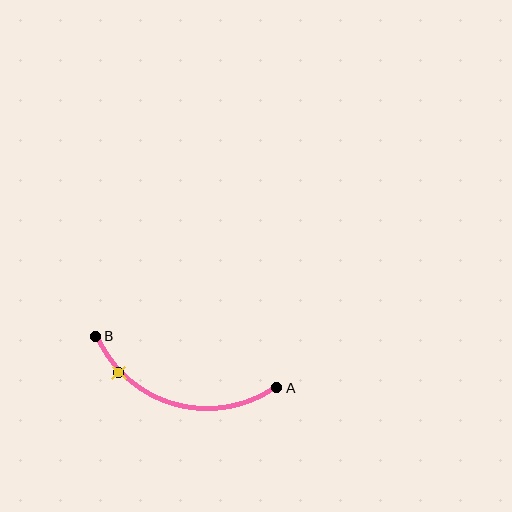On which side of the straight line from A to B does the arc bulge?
The arc bulges below the straight line connecting A and B.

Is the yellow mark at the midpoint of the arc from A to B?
No. The yellow mark lies on the arc but is closer to endpoint B. The arc midpoint would be at the point on the curve equidistant along the arc from both A and B.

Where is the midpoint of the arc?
The arc midpoint is the point on the curve farthest from the straight line joining A and B. It sits below that line.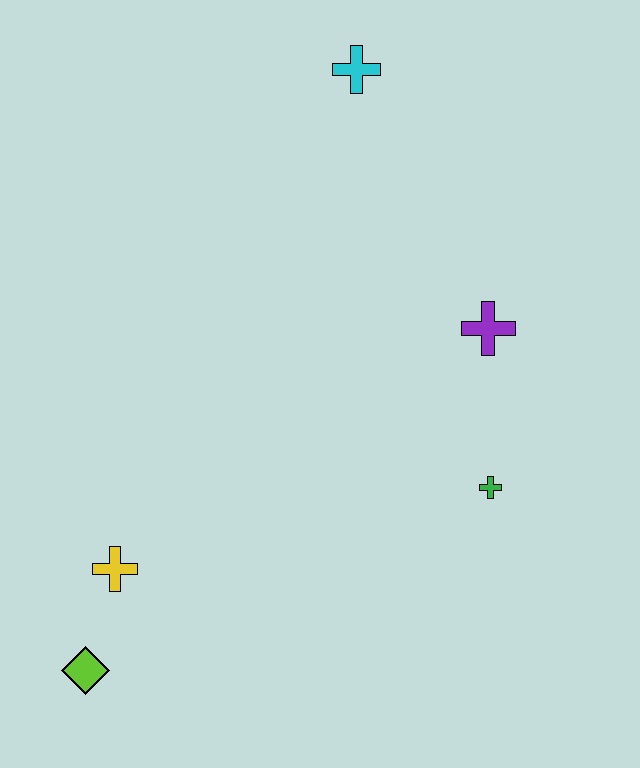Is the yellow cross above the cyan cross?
No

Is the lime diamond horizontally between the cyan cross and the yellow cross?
No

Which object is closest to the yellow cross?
The lime diamond is closest to the yellow cross.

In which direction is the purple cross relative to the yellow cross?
The purple cross is to the right of the yellow cross.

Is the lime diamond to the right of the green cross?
No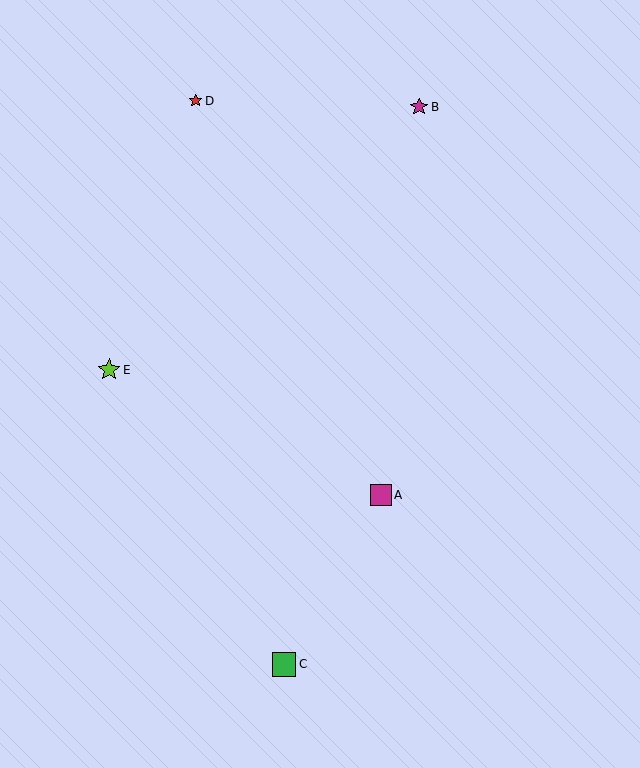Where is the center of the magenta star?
The center of the magenta star is at (419, 107).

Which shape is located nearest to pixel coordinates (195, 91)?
The red star (labeled D) at (195, 101) is nearest to that location.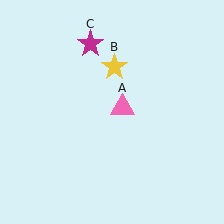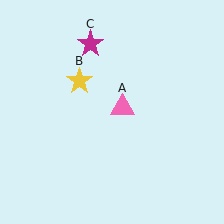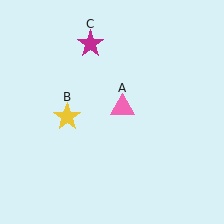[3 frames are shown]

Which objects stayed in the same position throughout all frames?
Pink triangle (object A) and magenta star (object C) remained stationary.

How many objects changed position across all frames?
1 object changed position: yellow star (object B).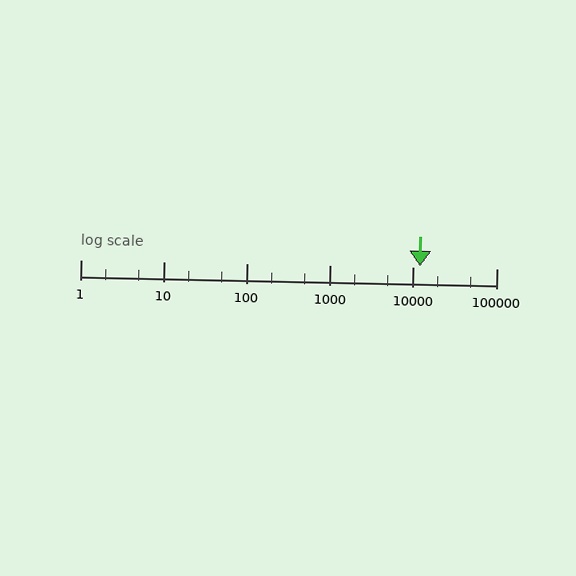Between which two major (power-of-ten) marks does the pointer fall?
The pointer is between 10000 and 100000.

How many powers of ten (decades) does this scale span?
The scale spans 5 decades, from 1 to 100000.